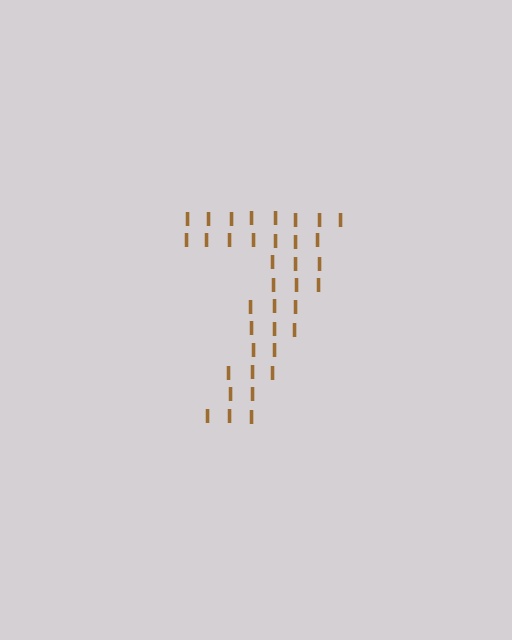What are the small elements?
The small elements are letter I's.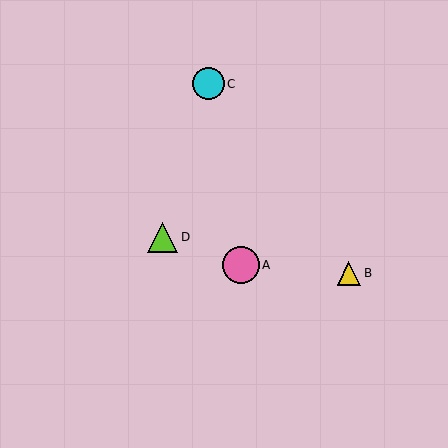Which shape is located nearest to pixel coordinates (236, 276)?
The pink circle (labeled A) at (241, 265) is nearest to that location.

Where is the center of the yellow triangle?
The center of the yellow triangle is at (349, 273).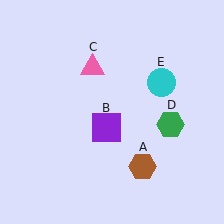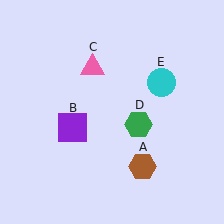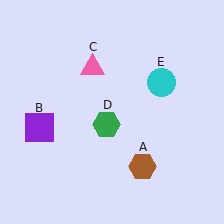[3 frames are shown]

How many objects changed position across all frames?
2 objects changed position: purple square (object B), green hexagon (object D).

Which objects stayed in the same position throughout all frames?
Brown hexagon (object A) and pink triangle (object C) and cyan circle (object E) remained stationary.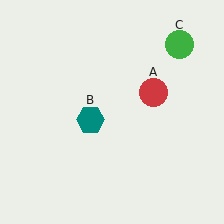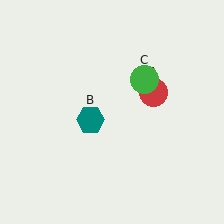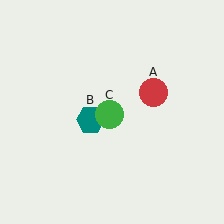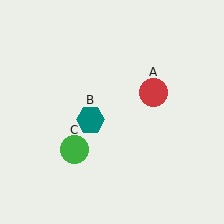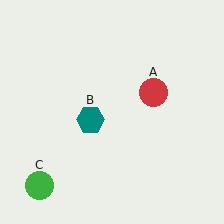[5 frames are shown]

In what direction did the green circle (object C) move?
The green circle (object C) moved down and to the left.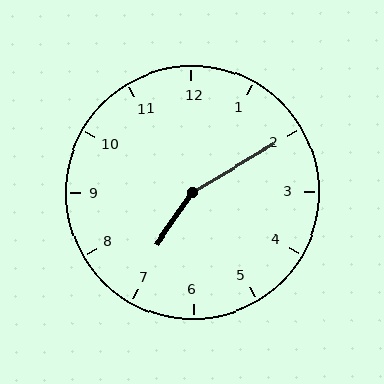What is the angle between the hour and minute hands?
Approximately 155 degrees.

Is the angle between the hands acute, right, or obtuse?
It is obtuse.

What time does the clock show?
7:10.